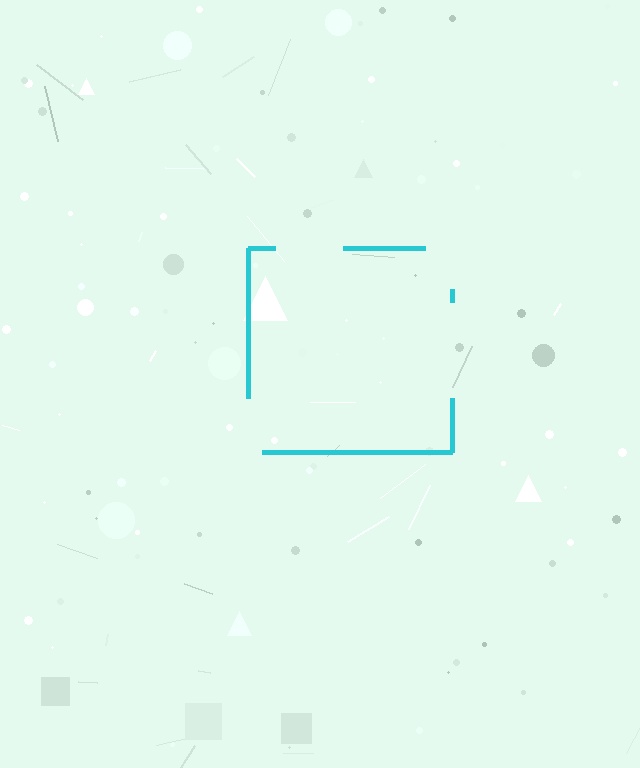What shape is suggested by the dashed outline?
The dashed outline suggests a square.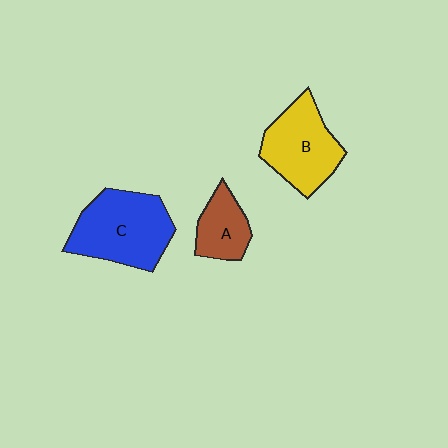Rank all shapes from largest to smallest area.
From largest to smallest: C (blue), B (yellow), A (brown).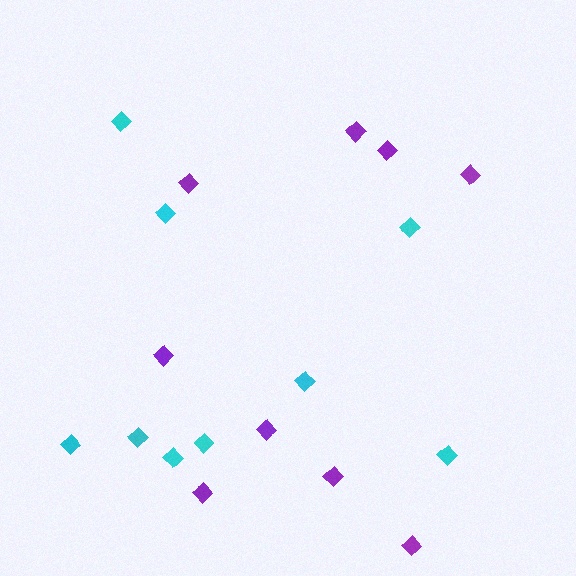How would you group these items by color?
There are 2 groups: one group of purple diamonds (9) and one group of cyan diamonds (9).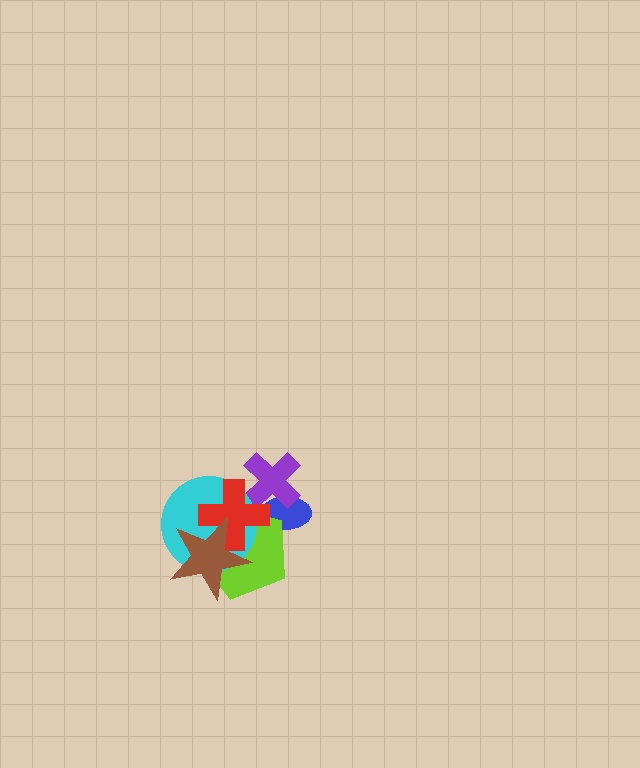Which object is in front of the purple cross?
The red cross is in front of the purple cross.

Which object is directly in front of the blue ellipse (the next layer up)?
The lime pentagon is directly in front of the blue ellipse.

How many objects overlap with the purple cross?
2 objects overlap with the purple cross.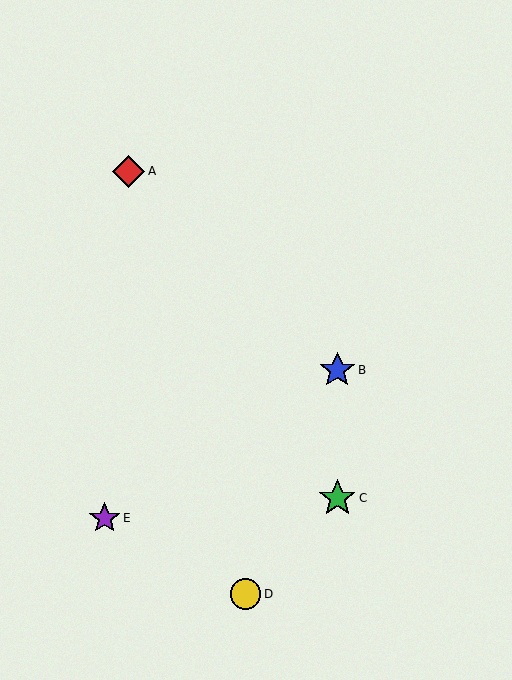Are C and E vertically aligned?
No, C is at x≈337 and E is at x≈105.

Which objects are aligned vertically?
Objects B, C are aligned vertically.